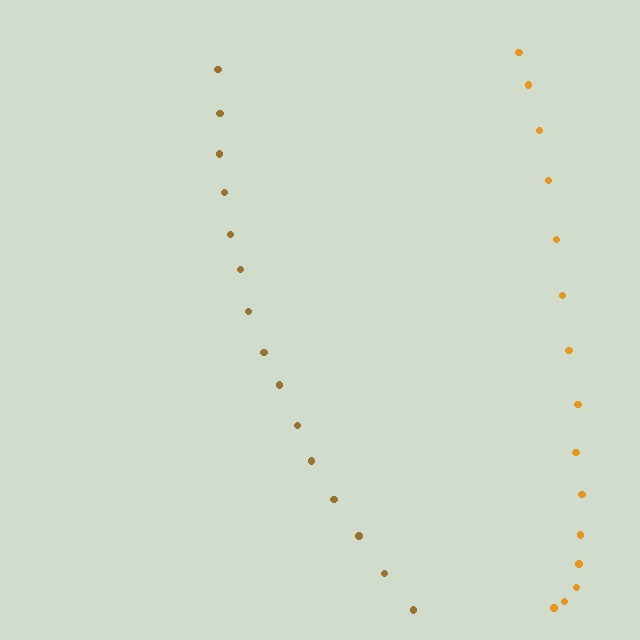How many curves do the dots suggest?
There are 2 distinct paths.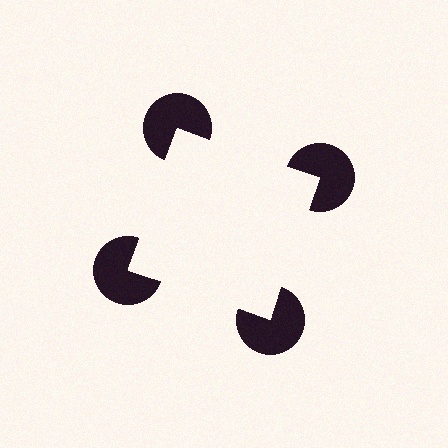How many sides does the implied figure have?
4 sides.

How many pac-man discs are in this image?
There are 4 — one at each vertex of the illusory square.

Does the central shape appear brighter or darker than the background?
It typically appears slightly brighter than the background, even though no actual brightness change is drawn.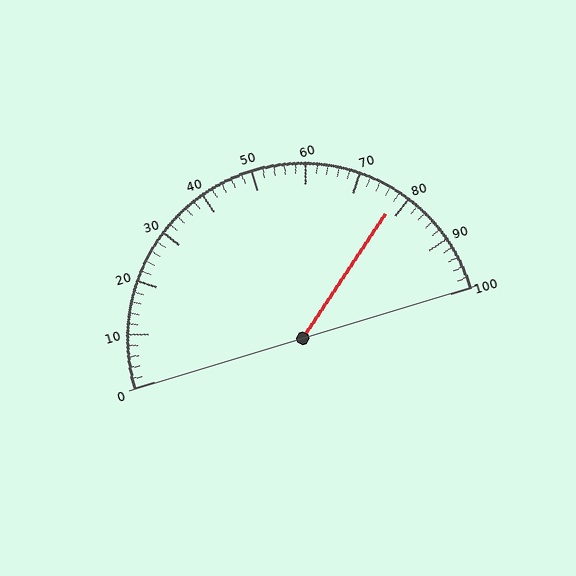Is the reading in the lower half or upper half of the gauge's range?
The reading is in the upper half of the range (0 to 100).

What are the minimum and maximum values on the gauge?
The gauge ranges from 0 to 100.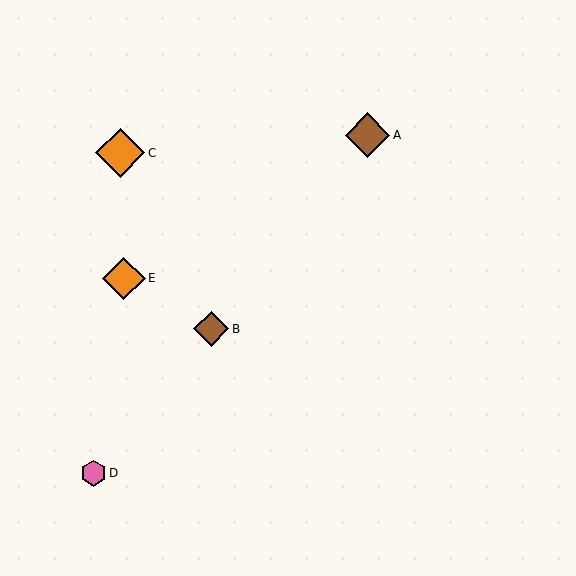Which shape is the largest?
The orange diamond (labeled C) is the largest.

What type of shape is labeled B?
Shape B is a brown diamond.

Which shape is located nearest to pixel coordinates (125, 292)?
The orange diamond (labeled E) at (124, 278) is nearest to that location.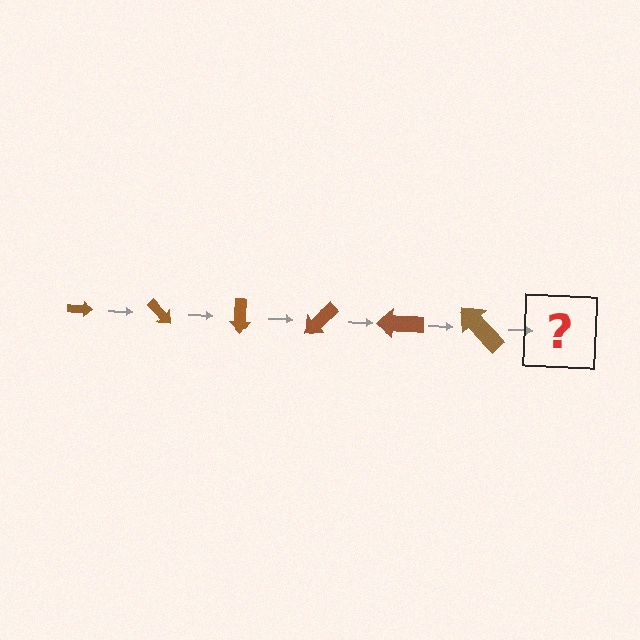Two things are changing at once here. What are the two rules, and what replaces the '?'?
The two rules are that the arrow grows larger each step and it rotates 45 degrees each step. The '?' should be an arrow, larger than the previous one and rotated 270 degrees from the start.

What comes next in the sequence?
The next element should be an arrow, larger than the previous one and rotated 270 degrees from the start.